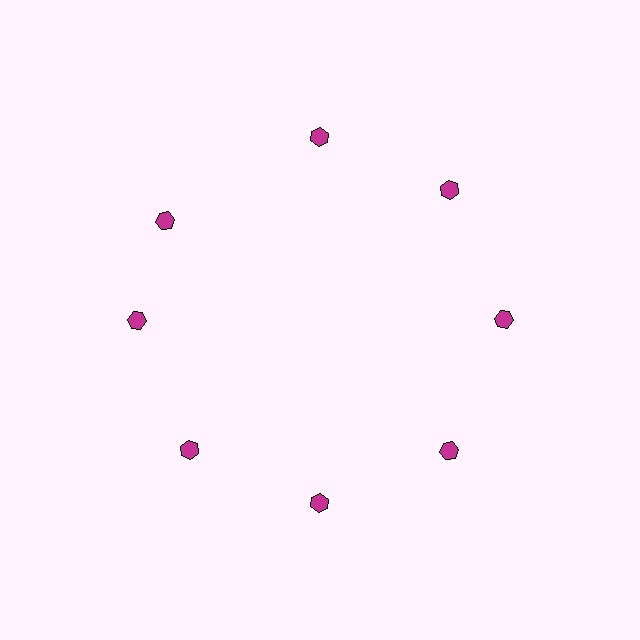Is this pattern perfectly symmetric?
No. The 8 magenta hexagons are arranged in a ring, but one element near the 10 o'clock position is rotated out of alignment along the ring, breaking the 8-fold rotational symmetry.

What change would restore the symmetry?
The symmetry would be restored by rotating it back into even spacing with its neighbors so that all 8 hexagons sit at equal angles and equal distance from the center.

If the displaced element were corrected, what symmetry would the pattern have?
It would have 8-fold rotational symmetry — the pattern would map onto itself every 45 degrees.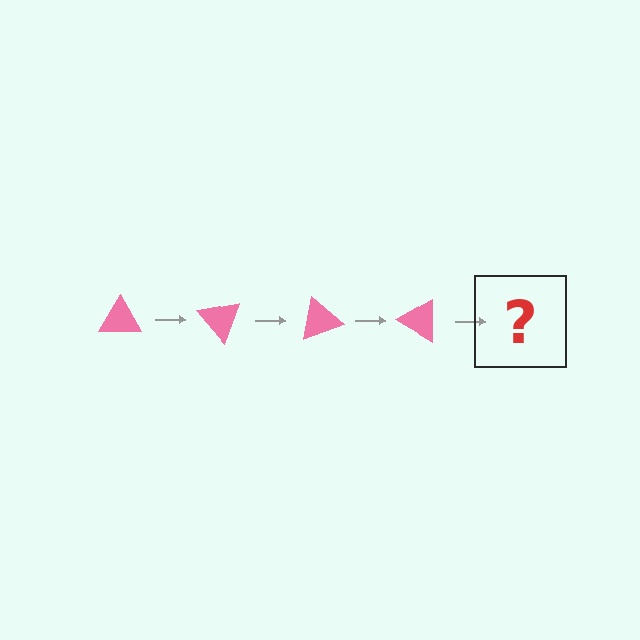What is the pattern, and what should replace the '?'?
The pattern is that the triangle rotates 50 degrees each step. The '?' should be a pink triangle rotated 200 degrees.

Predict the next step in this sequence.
The next step is a pink triangle rotated 200 degrees.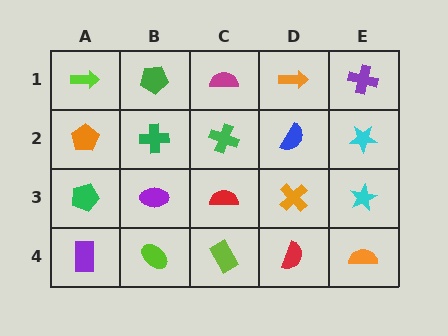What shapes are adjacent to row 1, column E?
A cyan star (row 2, column E), an orange arrow (row 1, column D).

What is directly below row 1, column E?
A cyan star.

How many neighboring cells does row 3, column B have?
4.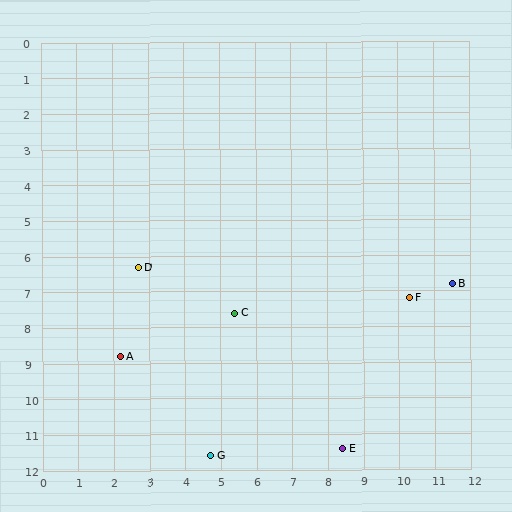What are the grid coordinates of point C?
Point C is at approximately (5.4, 7.6).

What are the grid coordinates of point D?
Point D is at approximately (2.7, 6.3).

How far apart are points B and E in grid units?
Points B and E are about 5.5 grid units apart.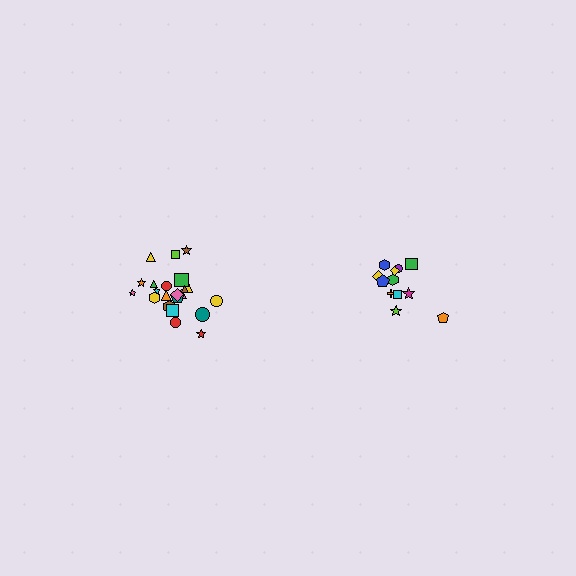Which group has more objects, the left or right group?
The left group.